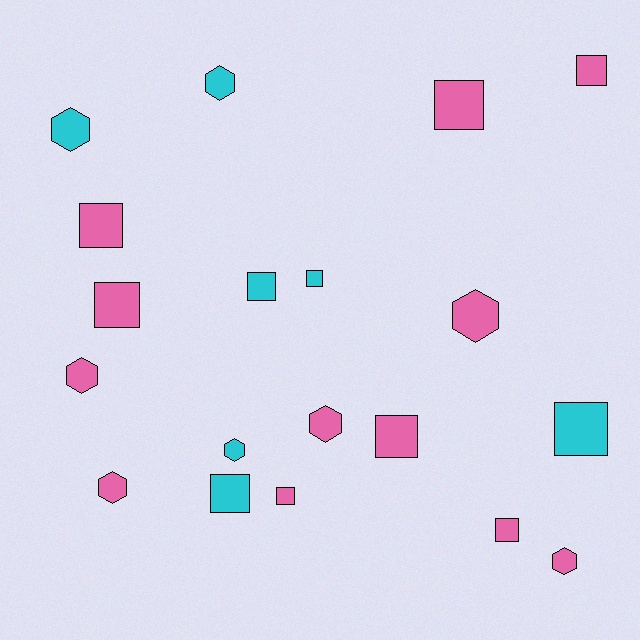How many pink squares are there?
There are 7 pink squares.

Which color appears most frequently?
Pink, with 12 objects.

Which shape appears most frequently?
Square, with 11 objects.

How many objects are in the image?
There are 19 objects.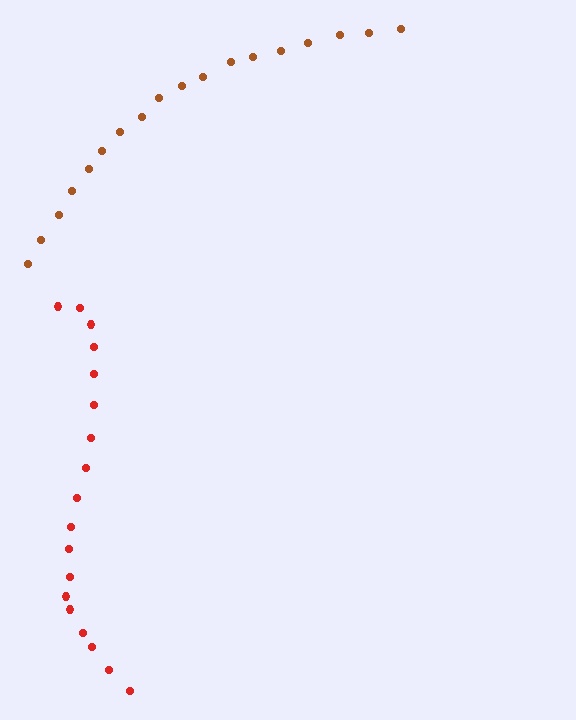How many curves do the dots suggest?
There are 2 distinct paths.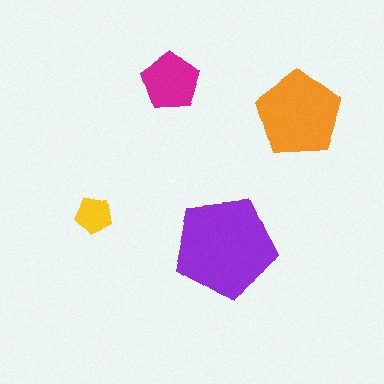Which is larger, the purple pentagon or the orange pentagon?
The purple one.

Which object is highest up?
The magenta pentagon is topmost.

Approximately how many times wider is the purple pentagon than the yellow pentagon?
About 3 times wider.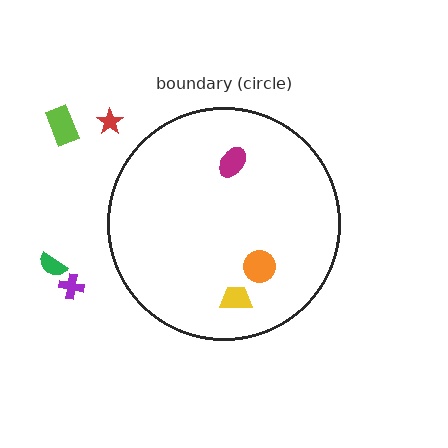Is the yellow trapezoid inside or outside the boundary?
Inside.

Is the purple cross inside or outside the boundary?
Outside.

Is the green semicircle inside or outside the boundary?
Outside.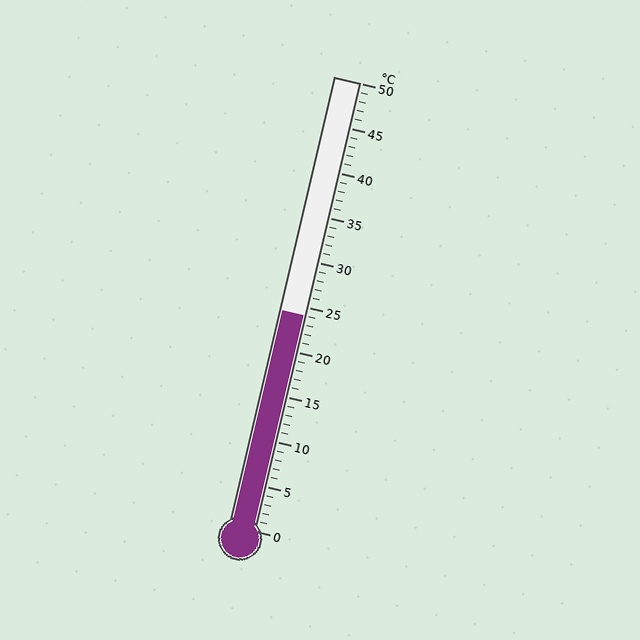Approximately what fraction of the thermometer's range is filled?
The thermometer is filled to approximately 50% of its range.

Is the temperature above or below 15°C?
The temperature is above 15°C.